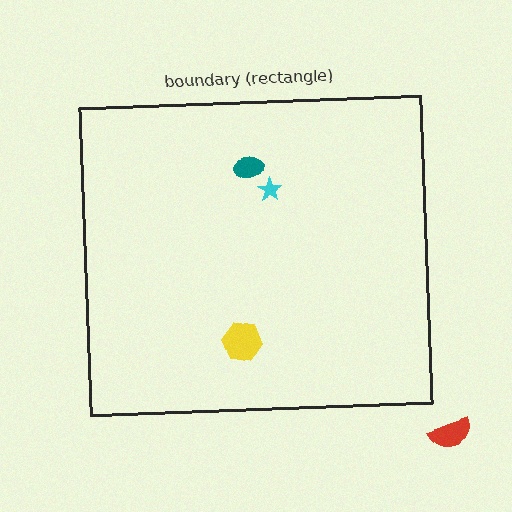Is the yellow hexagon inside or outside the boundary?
Inside.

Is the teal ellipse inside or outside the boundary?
Inside.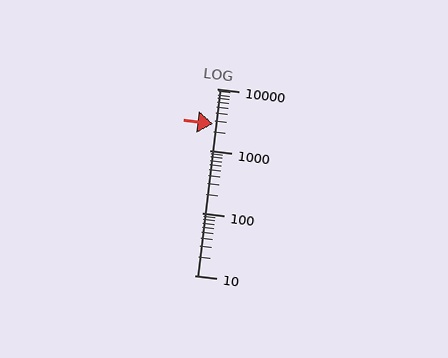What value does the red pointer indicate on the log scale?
The pointer indicates approximately 2700.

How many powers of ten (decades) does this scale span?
The scale spans 3 decades, from 10 to 10000.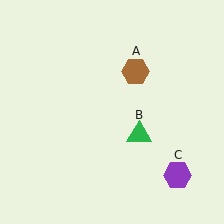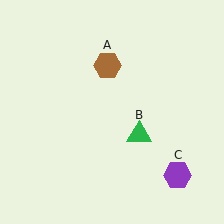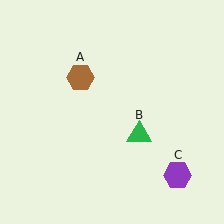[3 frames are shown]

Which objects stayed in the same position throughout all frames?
Green triangle (object B) and purple hexagon (object C) remained stationary.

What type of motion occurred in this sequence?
The brown hexagon (object A) rotated counterclockwise around the center of the scene.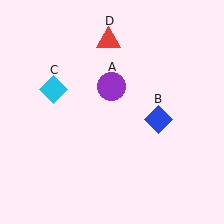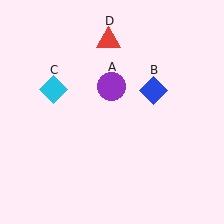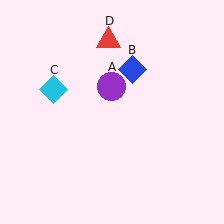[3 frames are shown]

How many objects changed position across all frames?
1 object changed position: blue diamond (object B).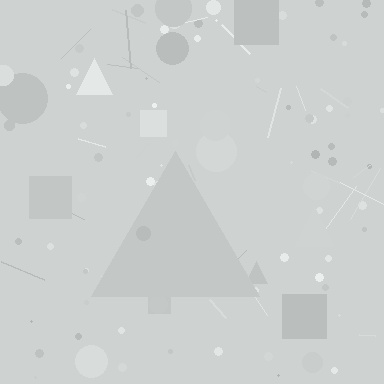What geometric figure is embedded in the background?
A triangle is embedded in the background.